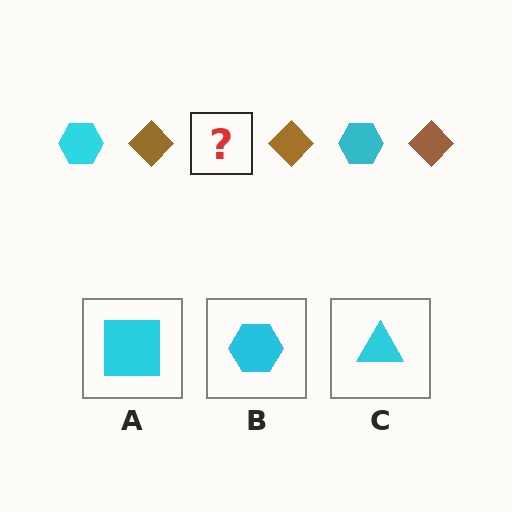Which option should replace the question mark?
Option B.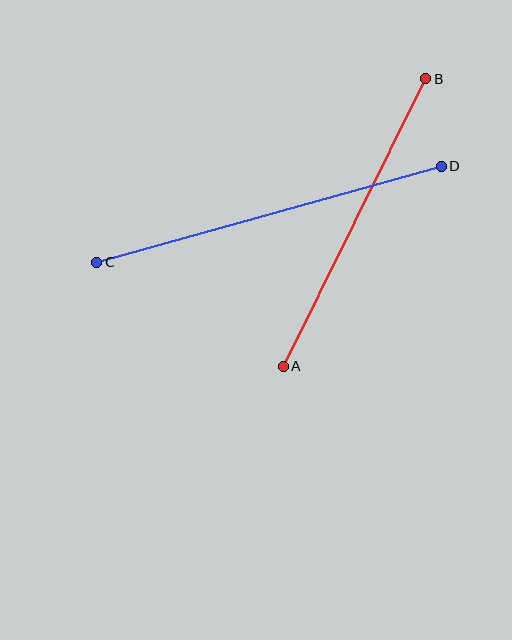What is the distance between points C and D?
The distance is approximately 358 pixels.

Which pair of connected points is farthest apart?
Points C and D are farthest apart.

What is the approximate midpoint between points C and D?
The midpoint is at approximately (269, 214) pixels.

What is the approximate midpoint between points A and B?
The midpoint is at approximately (354, 223) pixels.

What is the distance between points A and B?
The distance is approximately 321 pixels.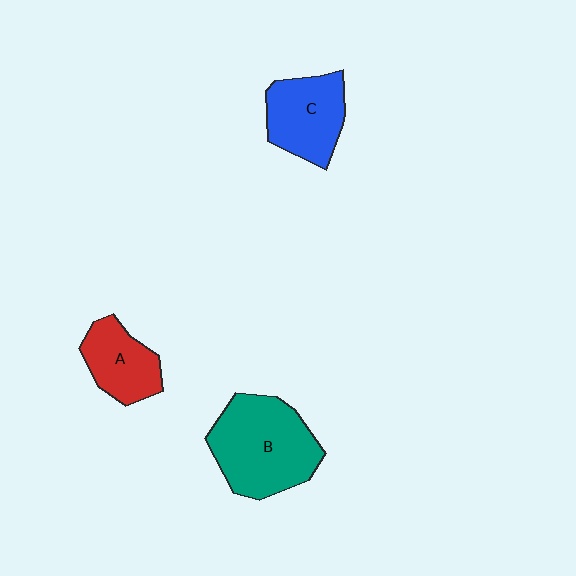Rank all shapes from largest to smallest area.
From largest to smallest: B (teal), C (blue), A (red).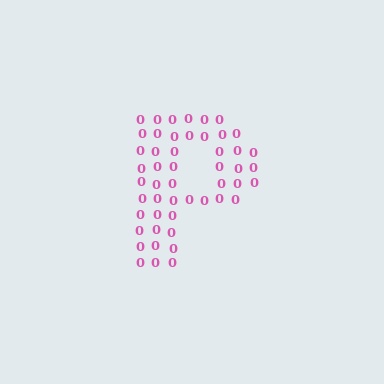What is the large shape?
The large shape is the letter P.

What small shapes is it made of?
It is made of small digit 0's.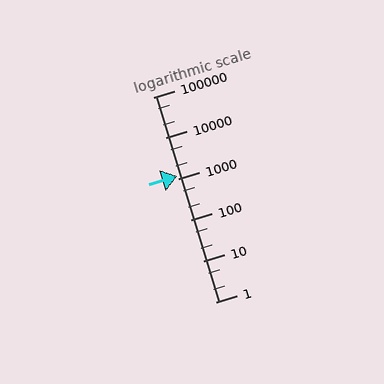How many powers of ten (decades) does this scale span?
The scale spans 5 decades, from 1 to 100000.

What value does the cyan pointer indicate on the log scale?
The pointer indicates approximately 1200.